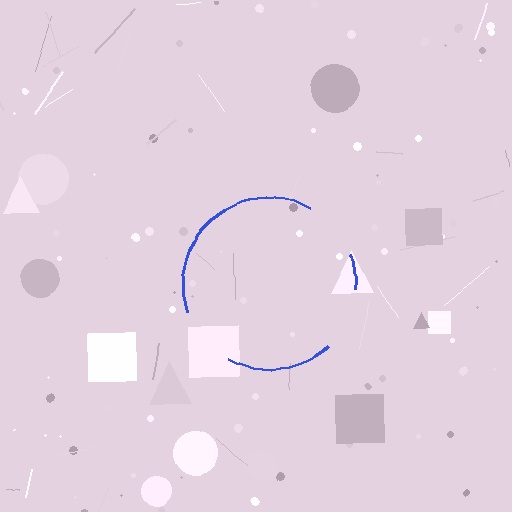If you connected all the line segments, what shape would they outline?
They would outline a circle.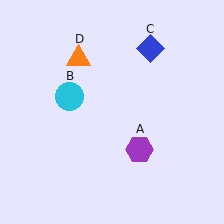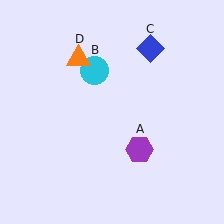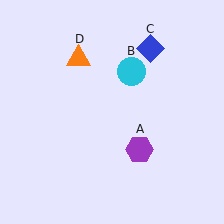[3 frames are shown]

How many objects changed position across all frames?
1 object changed position: cyan circle (object B).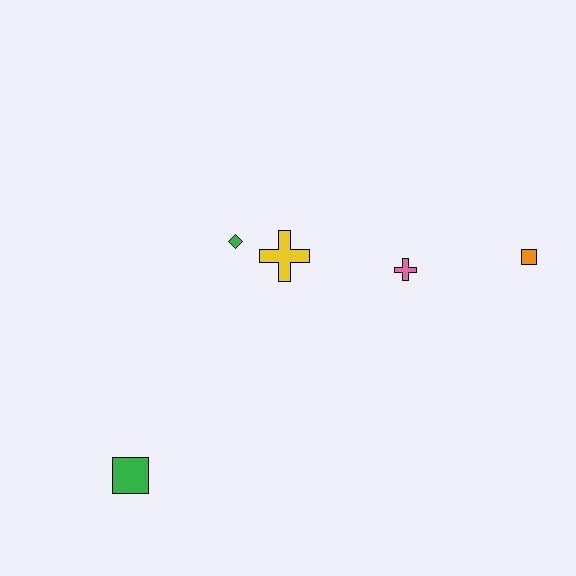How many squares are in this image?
There are 2 squares.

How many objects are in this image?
There are 5 objects.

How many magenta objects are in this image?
There are no magenta objects.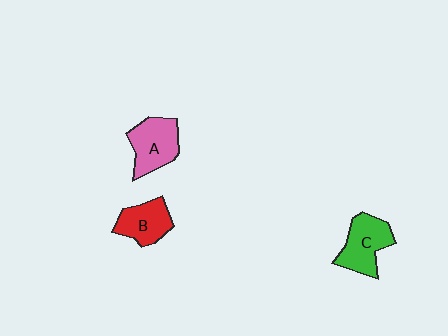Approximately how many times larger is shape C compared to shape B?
Approximately 1.2 times.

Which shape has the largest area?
Shape A (pink).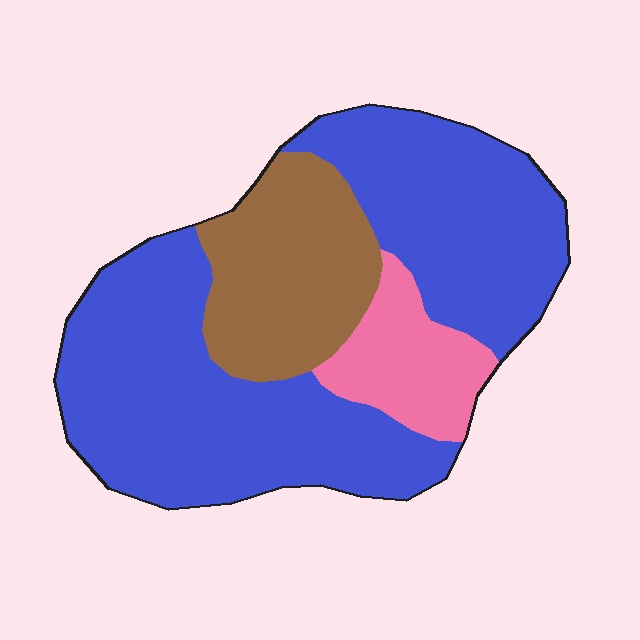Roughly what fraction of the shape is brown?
Brown covers around 20% of the shape.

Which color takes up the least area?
Pink, at roughly 10%.